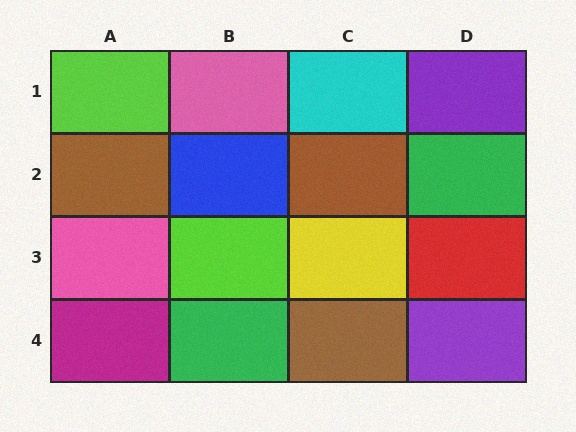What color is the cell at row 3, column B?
Lime.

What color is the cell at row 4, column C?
Brown.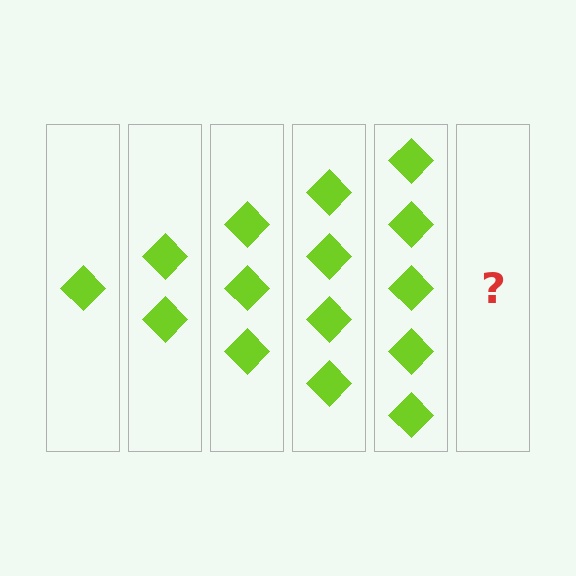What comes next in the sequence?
The next element should be 6 diamonds.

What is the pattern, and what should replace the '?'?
The pattern is that each step adds one more diamond. The '?' should be 6 diamonds.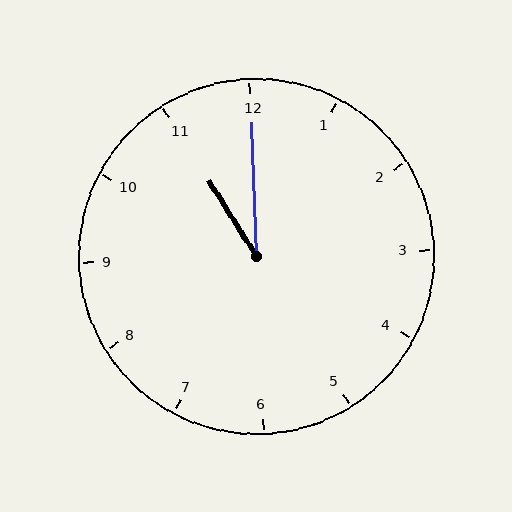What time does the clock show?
11:00.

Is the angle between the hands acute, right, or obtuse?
It is acute.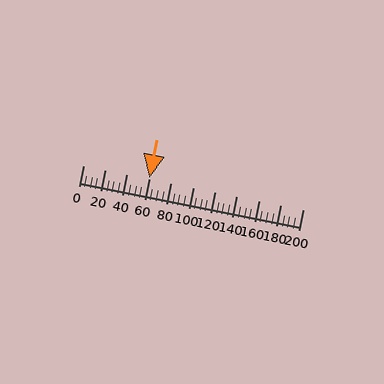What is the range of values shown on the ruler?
The ruler shows values from 0 to 200.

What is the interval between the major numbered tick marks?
The major tick marks are spaced 20 units apart.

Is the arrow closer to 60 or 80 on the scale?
The arrow is closer to 60.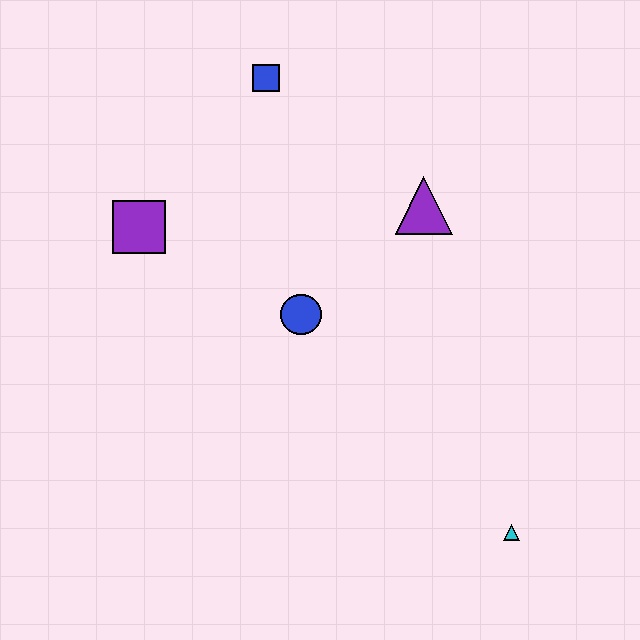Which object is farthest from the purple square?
The cyan triangle is farthest from the purple square.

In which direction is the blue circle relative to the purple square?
The blue circle is to the right of the purple square.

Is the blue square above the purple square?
Yes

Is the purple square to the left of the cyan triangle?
Yes